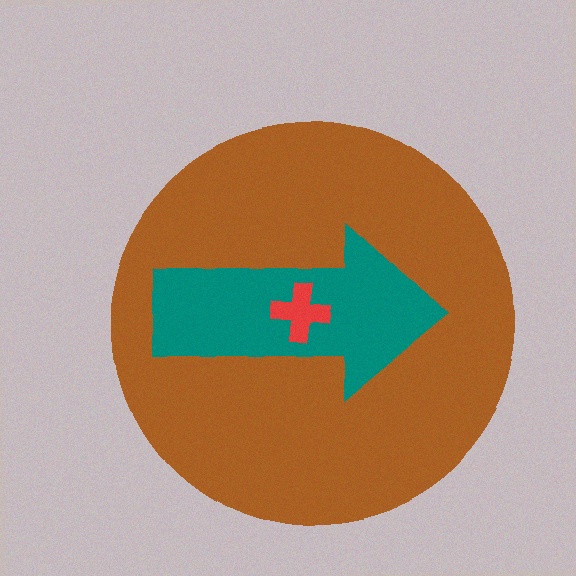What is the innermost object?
The red cross.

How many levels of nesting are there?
3.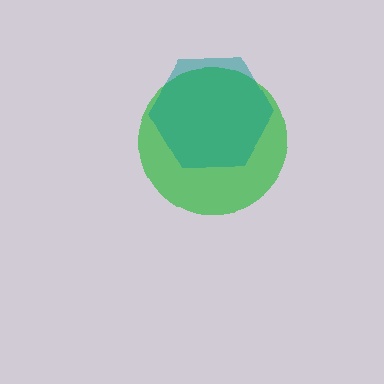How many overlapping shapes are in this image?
There are 2 overlapping shapes in the image.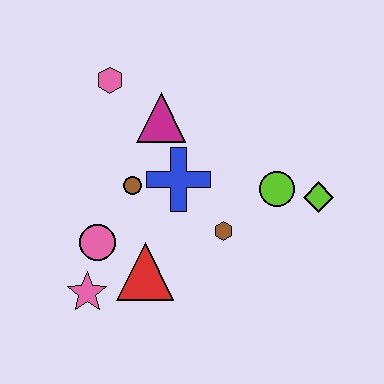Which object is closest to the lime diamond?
The lime circle is closest to the lime diamond.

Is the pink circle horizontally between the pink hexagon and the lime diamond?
No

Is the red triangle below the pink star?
No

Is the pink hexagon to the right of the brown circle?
No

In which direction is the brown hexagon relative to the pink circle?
The brown hexagon is to the right of the pink circle.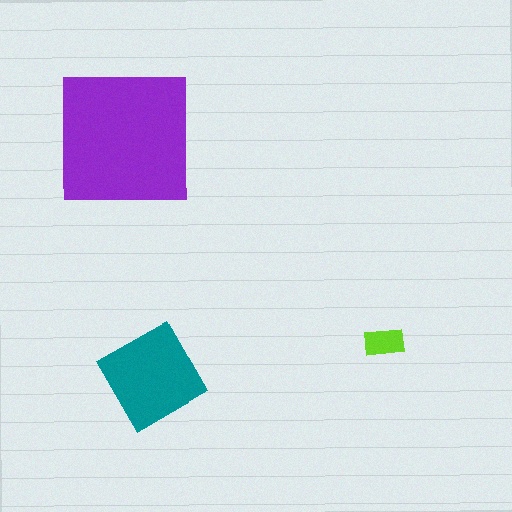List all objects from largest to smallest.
The purple square, the teal diamond, the lime rectangle.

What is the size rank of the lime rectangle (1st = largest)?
3rd.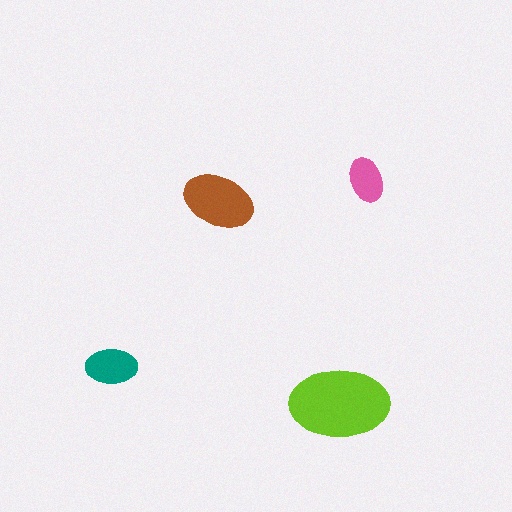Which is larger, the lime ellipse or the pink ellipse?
The lime one.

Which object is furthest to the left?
The teal ellipse is leftmost.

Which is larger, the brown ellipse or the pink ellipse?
The brown one.